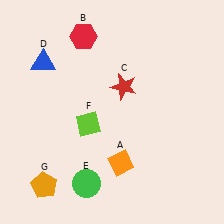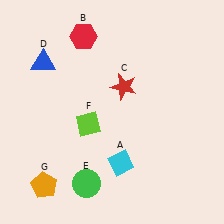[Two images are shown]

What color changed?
The diamond (A) changed from orange in Image 1 to cyan in Image 2.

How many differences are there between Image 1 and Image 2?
There is 1 difference between the two images.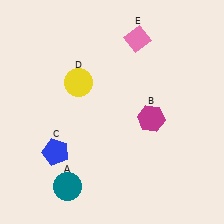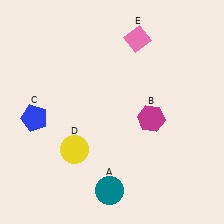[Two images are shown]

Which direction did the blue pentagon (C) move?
The blue pentagon (C) moved up.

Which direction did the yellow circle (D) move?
The yellow circle (D) moved down.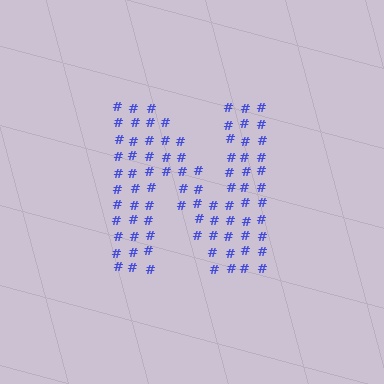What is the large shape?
The large shape is the letter N.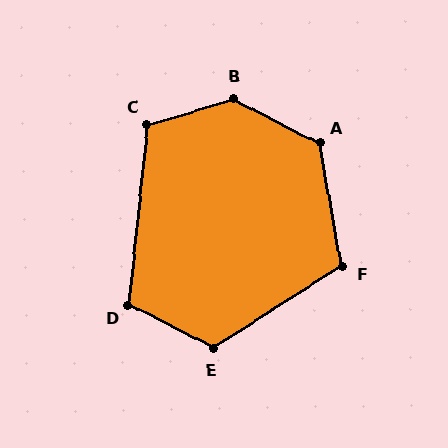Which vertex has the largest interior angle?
B, at approximately 136 degrees.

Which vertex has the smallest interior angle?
D, at approximately 112 degrees.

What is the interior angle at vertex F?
Approximately 113 degrees (obtuse).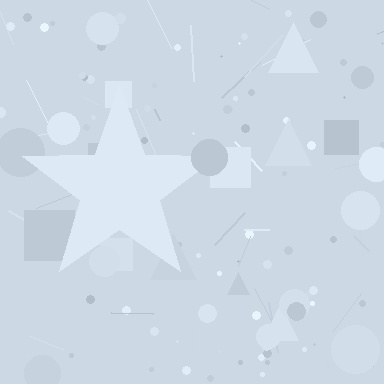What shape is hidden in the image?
A star is hidden in the image.